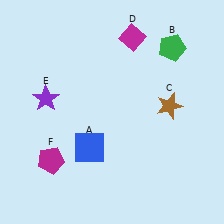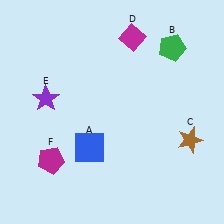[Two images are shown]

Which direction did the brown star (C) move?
The brown star (C) moved down.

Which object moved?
The brown star (C) moved down.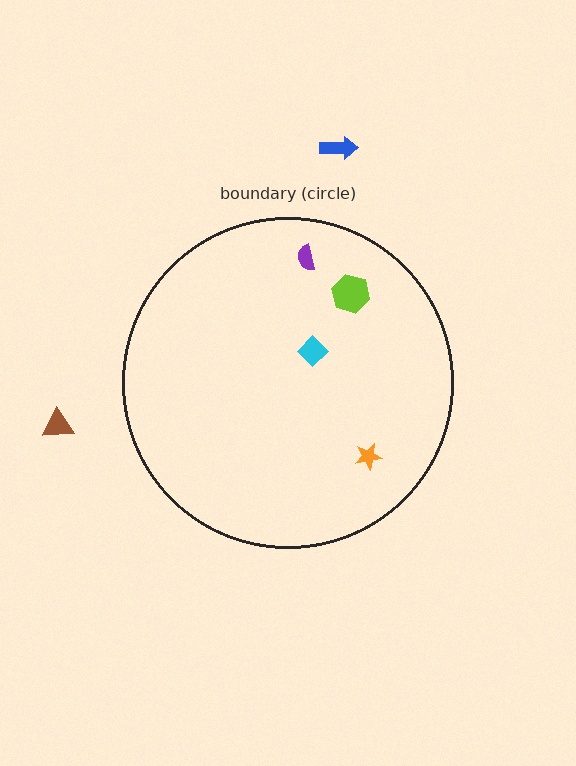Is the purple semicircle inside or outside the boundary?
Inside.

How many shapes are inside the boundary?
4 inside, 2 outside.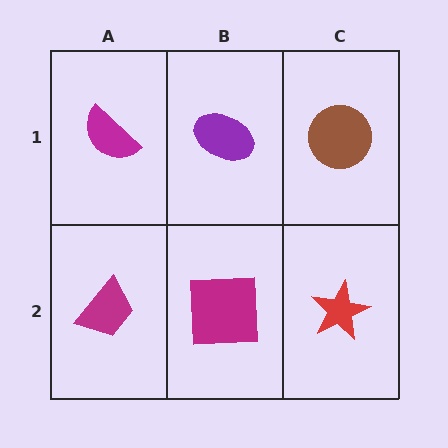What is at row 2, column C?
A red star.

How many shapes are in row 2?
3 shapes.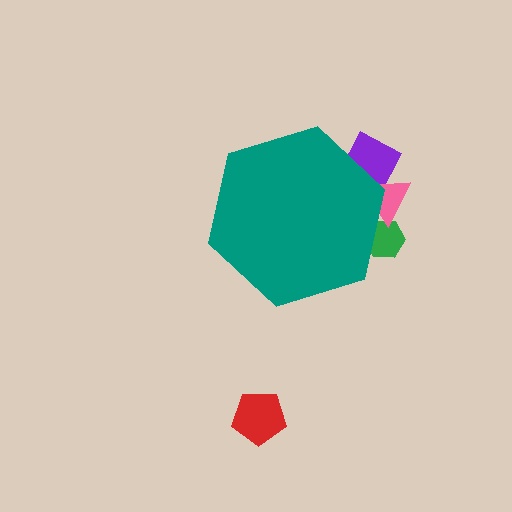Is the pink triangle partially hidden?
Yes, the pink triangle is partially hidden behind the teal hexagon.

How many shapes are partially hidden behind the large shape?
3 shapes are partially hidden.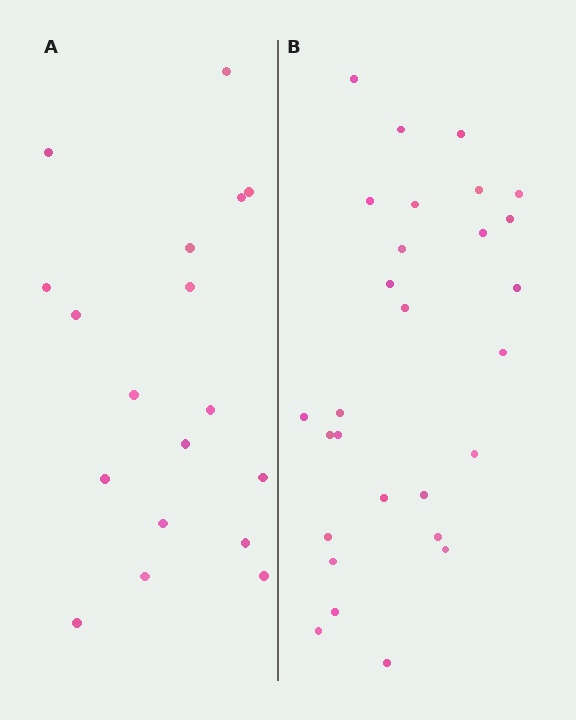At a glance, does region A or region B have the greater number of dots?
Region B (the right region) has more dots.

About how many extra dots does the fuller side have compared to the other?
Region B has roughly 10 or so more dots than region A.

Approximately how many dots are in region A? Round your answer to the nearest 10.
About 20 dots. (The exact count is 18, which rounds to 20.)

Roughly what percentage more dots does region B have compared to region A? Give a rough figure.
About 55% more.